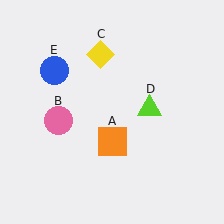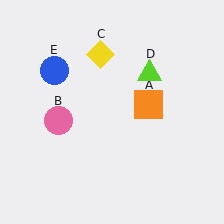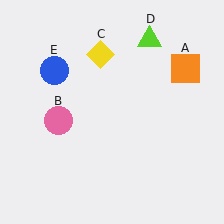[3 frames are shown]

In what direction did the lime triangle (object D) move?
The lime triangle (object D) moved up.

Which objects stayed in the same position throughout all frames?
Pink circle (object B) and yellow diamond (object C) and blue circle (object E) remained stationary.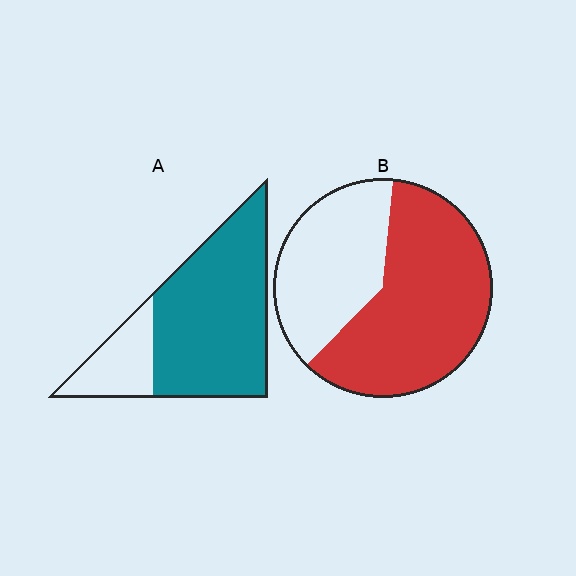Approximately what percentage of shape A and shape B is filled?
A is approximately 75% and B is approximately 60%.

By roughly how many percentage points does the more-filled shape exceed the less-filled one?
By roughly 15 percentage points (A over B).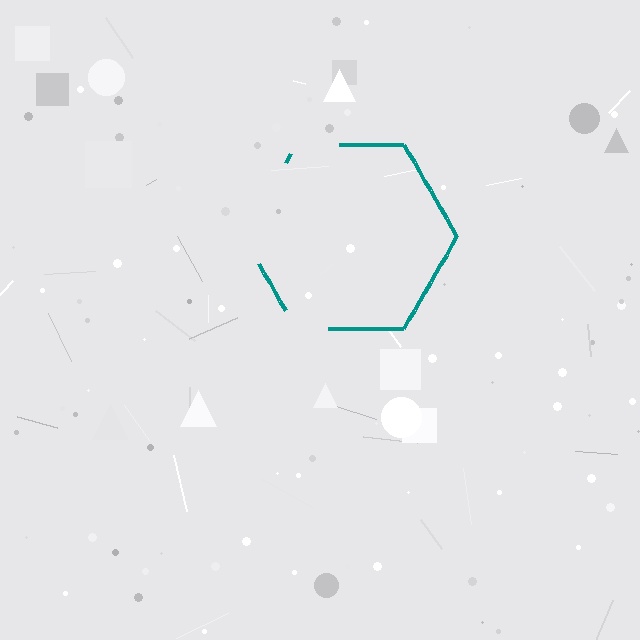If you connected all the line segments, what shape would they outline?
They would outline a hexagon.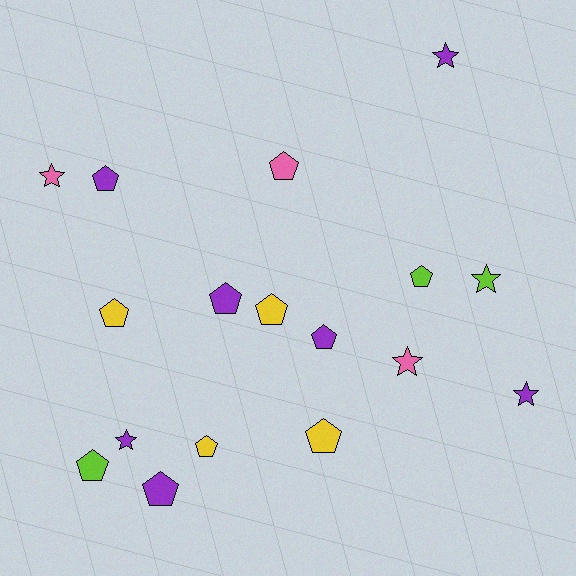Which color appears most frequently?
Purple, with 7 objects.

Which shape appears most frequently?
Pentagon, with 11 objects.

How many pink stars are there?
There are 2 pink stars.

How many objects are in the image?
There are 17 objects.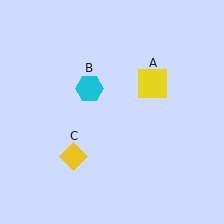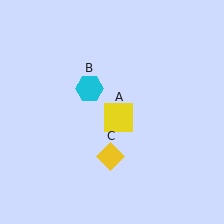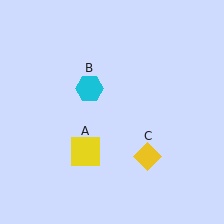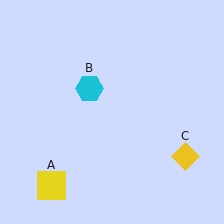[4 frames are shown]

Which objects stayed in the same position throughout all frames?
Cyan hexagon (object B) remained stationary.